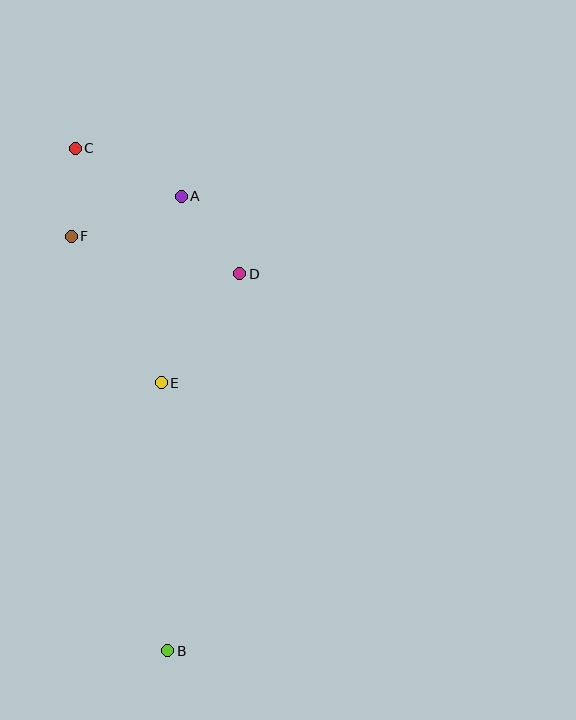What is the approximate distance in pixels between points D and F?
The distance between D and F is approximately 172 pixels.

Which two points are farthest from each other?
Points B and C are farthest from each other.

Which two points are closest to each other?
Points C and F are closest to each other.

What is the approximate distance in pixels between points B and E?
The distance between B and E is approximately 268 pixels.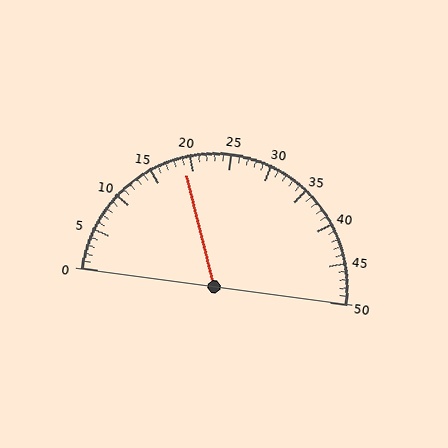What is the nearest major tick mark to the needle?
The nearest major tick mark is 20.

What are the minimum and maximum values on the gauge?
The gauge ranges from 0 to 50.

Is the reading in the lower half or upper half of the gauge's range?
The reading is in the lower half of the range (0 to 50).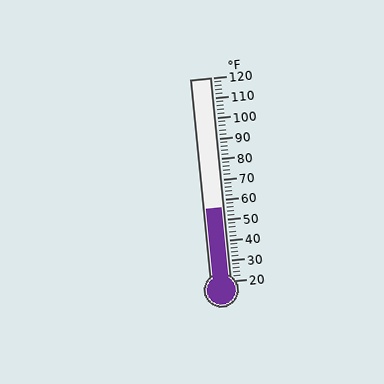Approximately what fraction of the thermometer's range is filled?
The thermometer is filled to approximately 35% of its range.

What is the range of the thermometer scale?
The thermometer scale ranges from 20°F to 120°F.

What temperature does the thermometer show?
The thermometer shows approximately 56°F.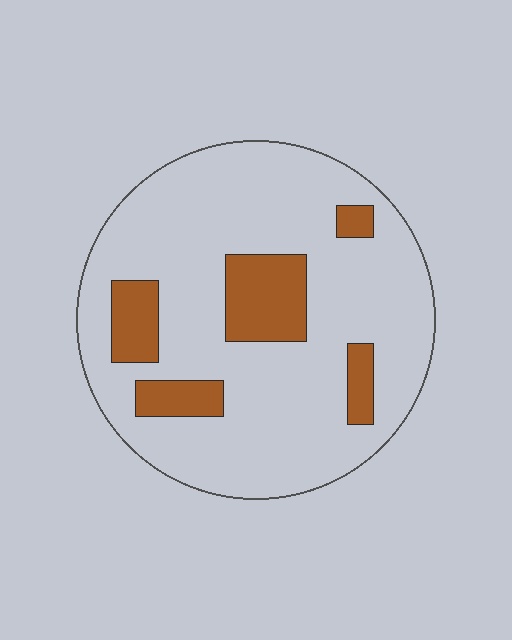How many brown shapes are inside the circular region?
5.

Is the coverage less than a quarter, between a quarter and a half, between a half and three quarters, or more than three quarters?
Less than a quarter.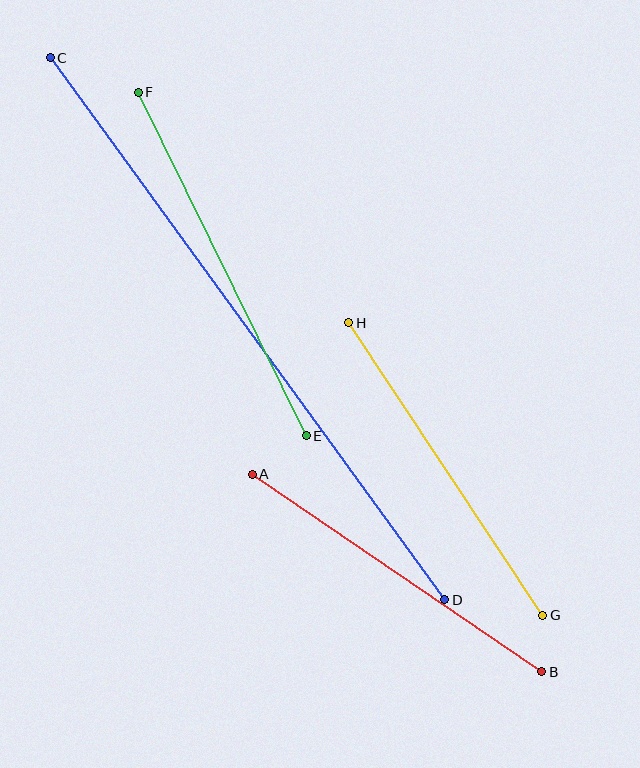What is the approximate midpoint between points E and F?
The midpoint is at approximately (222, 264) pixels.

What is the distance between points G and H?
The distance is approximately 351 pixels.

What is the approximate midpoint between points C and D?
The midpoint is at approximately (248, 329) pixels.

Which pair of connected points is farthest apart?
Points C and D are farthest apart.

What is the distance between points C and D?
The distance is approximately 670 pixels.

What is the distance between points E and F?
The distance is approximately 382 pixels.